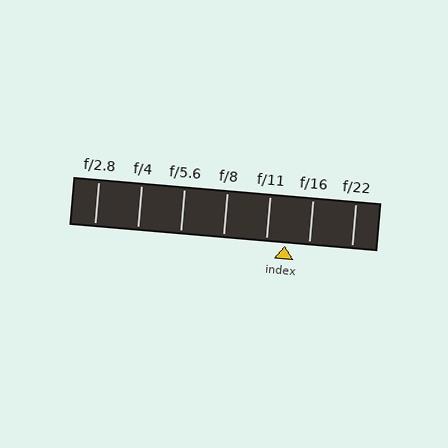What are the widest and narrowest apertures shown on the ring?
The widest aperture shown is f/2.8 and the narrowest is f/22.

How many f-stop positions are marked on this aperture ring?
There are 7 f-stop positions marked.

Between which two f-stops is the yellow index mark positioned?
The index mark is between f/11 and f/16.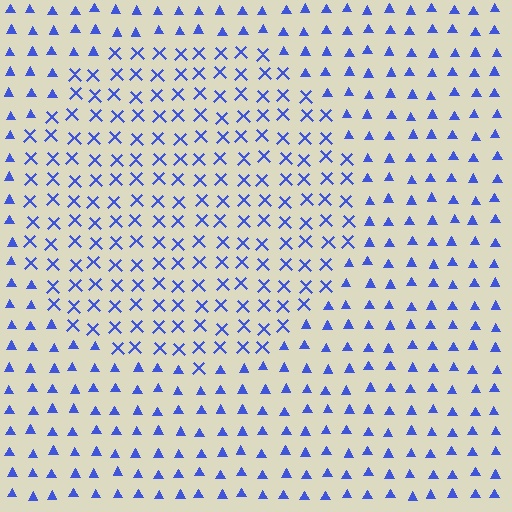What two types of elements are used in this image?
The image uses X marks inside the circle region and triangles outside it.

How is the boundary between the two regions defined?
The boundary is defined by a change in element shape: X marks inside vs. triangles outside. All elements share the same color and spacing.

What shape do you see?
I see a circle.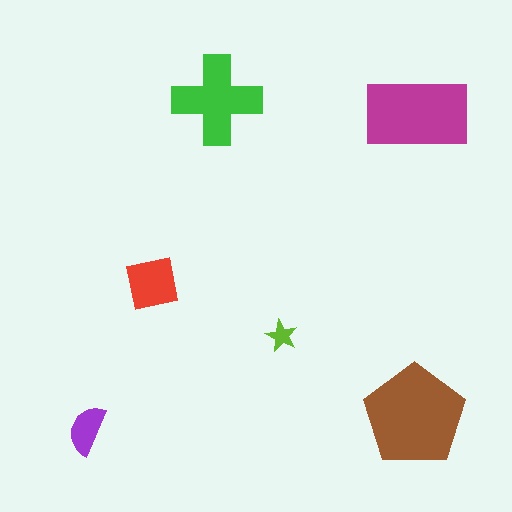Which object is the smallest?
The lime star.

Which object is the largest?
The brown pentagon.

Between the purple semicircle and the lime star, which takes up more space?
The purple semicircle.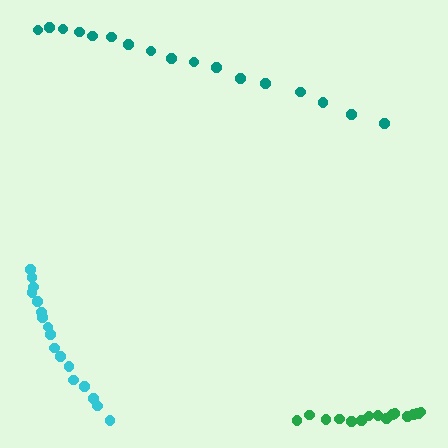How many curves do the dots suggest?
There are 3 distinct paths.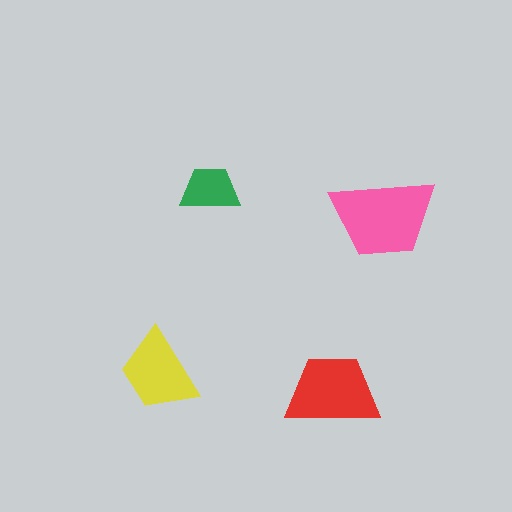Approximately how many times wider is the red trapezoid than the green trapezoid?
About 1.5 times wider.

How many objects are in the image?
There are 4 objects in the image.